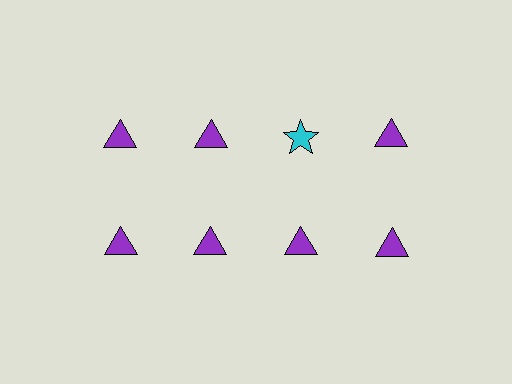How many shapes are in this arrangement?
There are 8 shapes arranged in a grid pattern.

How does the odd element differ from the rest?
It differs in both color (cyan instead of purple) and shape (star instead of triangle).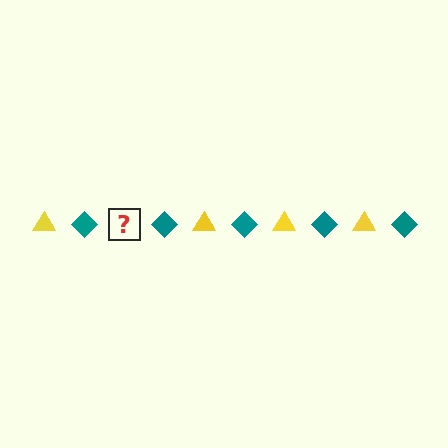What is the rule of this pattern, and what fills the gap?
The rule is that the pattern alternates between yellow triangle and teal diamond. The gap should be filled with a yellow triangle.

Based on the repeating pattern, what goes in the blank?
The blank should be a yellow triangle.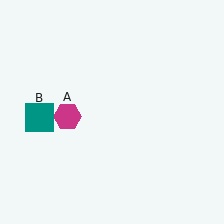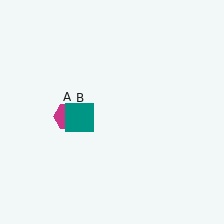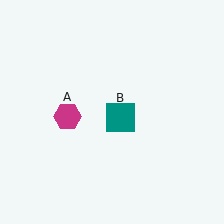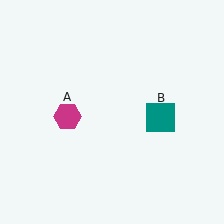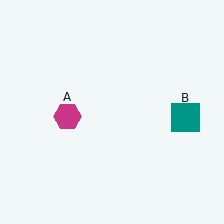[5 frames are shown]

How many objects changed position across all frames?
1 object changed position: teal square (object B).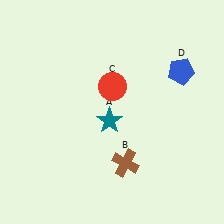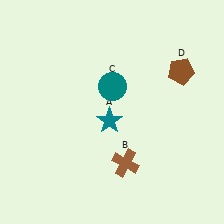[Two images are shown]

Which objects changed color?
C changed from red to teal. D changed from blue to brown.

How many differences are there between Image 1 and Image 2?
There are 2 differences between the two images.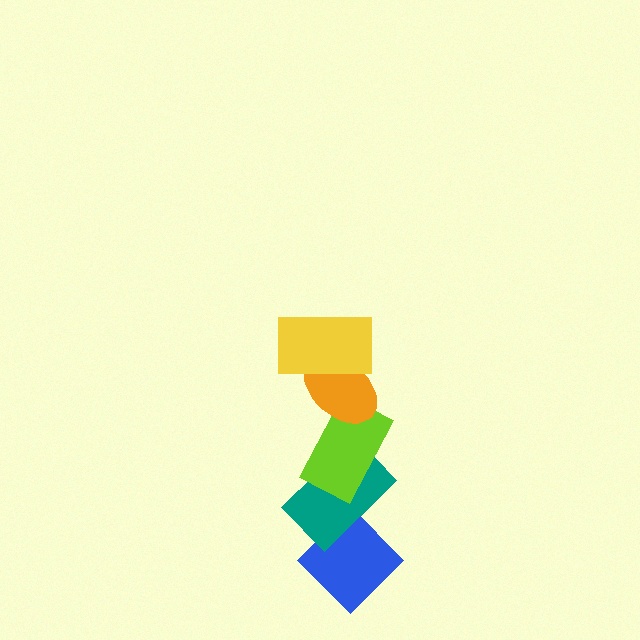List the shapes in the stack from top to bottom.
From top to bottom: the yellow rectangle, the orange ellipse, the lime rectangle, the teal rectangle, the blue diamond.